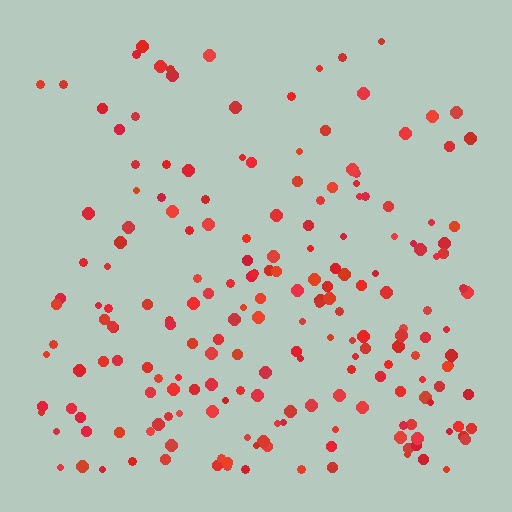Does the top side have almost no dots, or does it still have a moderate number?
Still a moderate number, just noticeably fewer than the bottom.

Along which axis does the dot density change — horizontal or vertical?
Vertical.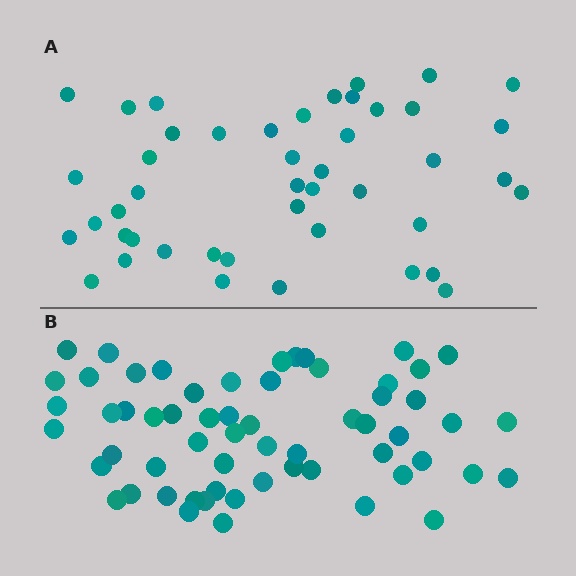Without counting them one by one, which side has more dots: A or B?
Region B (the bottom region) has more dots.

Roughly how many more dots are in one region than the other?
Region B has approximately 15 more dots than region A.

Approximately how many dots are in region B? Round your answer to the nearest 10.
About 60 dots.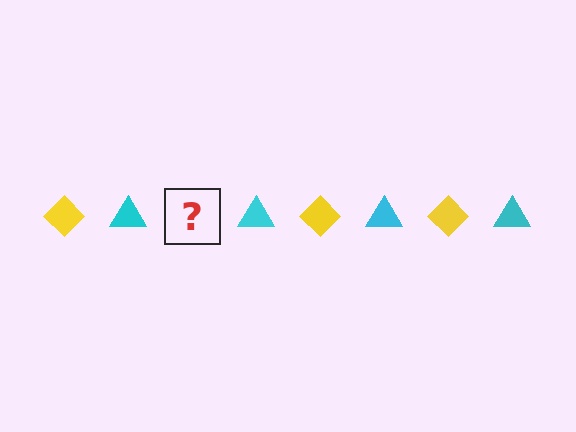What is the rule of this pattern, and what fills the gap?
The rule is that the pattern alternates between yellow diamond and cyan triangle. The gap should be filled with a yellow diamond.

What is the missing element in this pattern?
The missing element is a yellow diamond.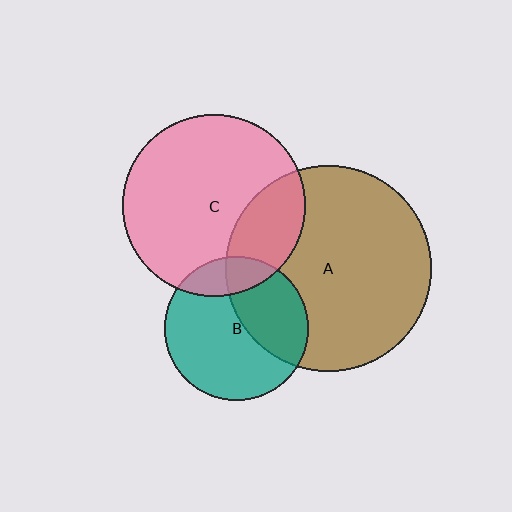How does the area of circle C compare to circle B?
Approximately 1.6 times.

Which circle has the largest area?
Circle A (brown).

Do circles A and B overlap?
Yes.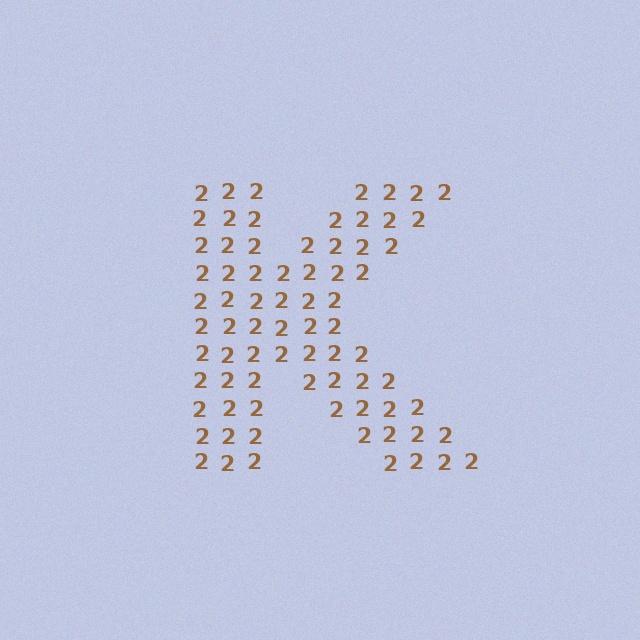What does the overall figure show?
The overall figure shows the letter K.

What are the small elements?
The small elements are digit 2's.